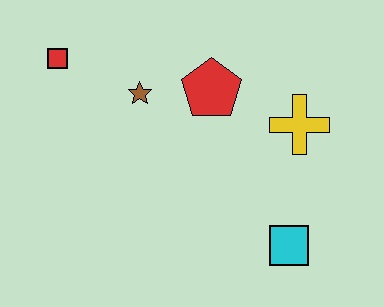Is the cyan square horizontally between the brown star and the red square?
No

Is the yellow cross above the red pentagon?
No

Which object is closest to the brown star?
The red pentagon is closest to the brown star.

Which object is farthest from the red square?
The cyan square is farthest from the red square.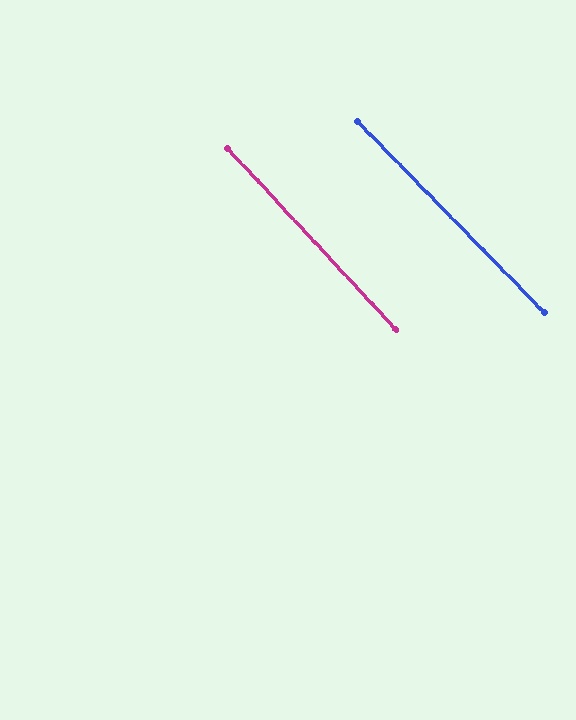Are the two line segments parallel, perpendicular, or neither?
Parallel — their directions differ by only 1.3°.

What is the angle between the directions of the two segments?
Approximately 1 degree.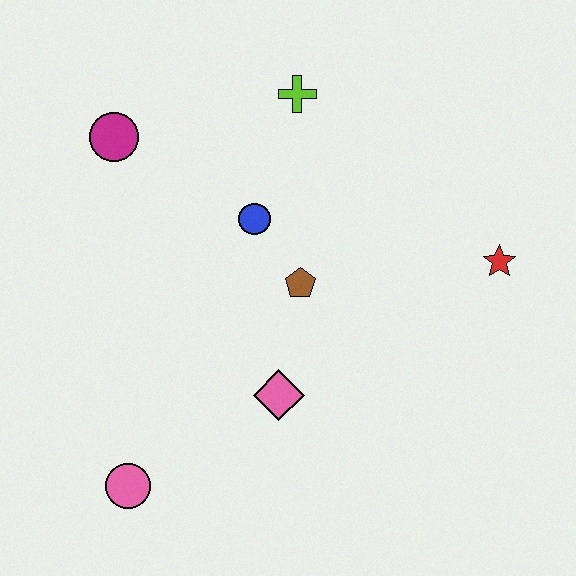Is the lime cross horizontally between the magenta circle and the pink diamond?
No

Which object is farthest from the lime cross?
The pink circle is farthest from the lime cross.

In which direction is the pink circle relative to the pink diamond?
The pink circle is to the left of the pink diamond.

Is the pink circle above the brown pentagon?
No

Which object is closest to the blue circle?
The brown pentagon is closest to the blue circle.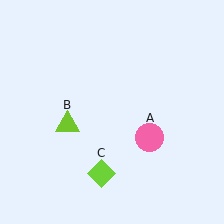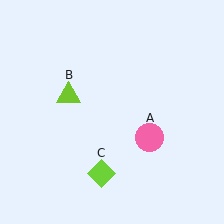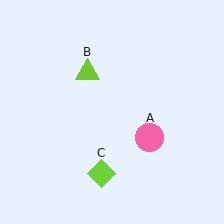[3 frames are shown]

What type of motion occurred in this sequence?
The lime triangle (object B) rotated clockwise around the center of the scene.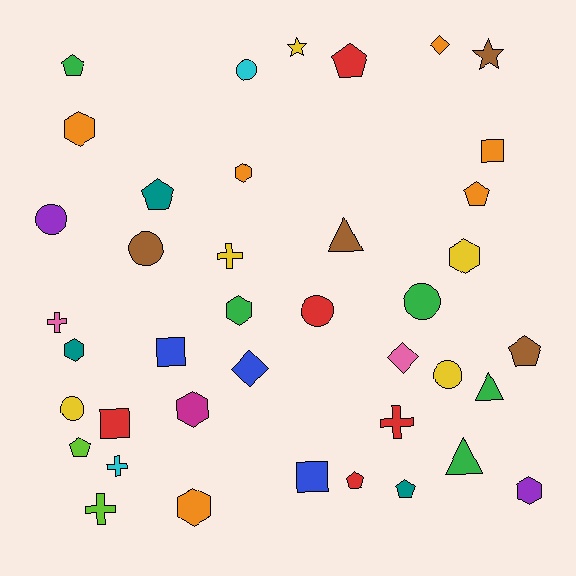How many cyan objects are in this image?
There are 2 cyan objects.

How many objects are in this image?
There are 40 objects.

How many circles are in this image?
There are 7 circles.